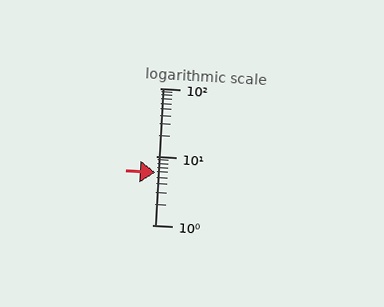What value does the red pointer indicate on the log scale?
The pointer indicates approximately 5.9.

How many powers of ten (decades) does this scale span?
The scale spans 2 decades, from 1 to 100.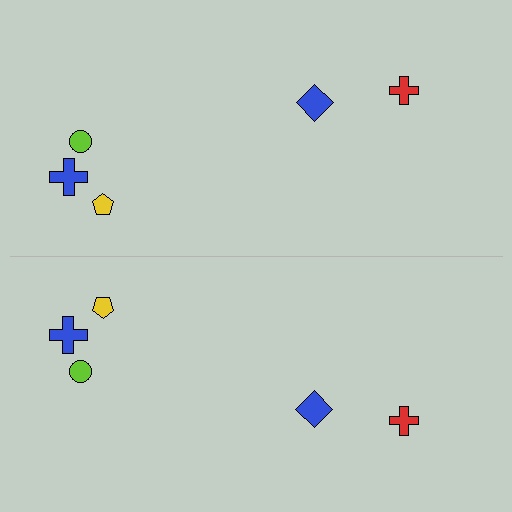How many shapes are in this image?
There are 10 shapes in this image.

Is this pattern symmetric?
Yes, this pattern has bilateral (reflection) symmetry.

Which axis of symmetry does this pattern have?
The pattern has a horizontal axis of symmetry running through the center of the image.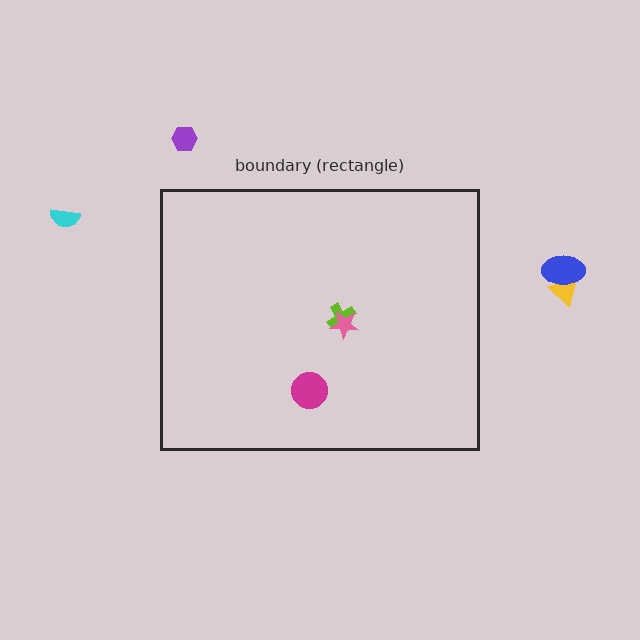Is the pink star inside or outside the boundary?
Inside.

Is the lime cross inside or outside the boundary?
Inside.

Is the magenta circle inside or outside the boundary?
Inside.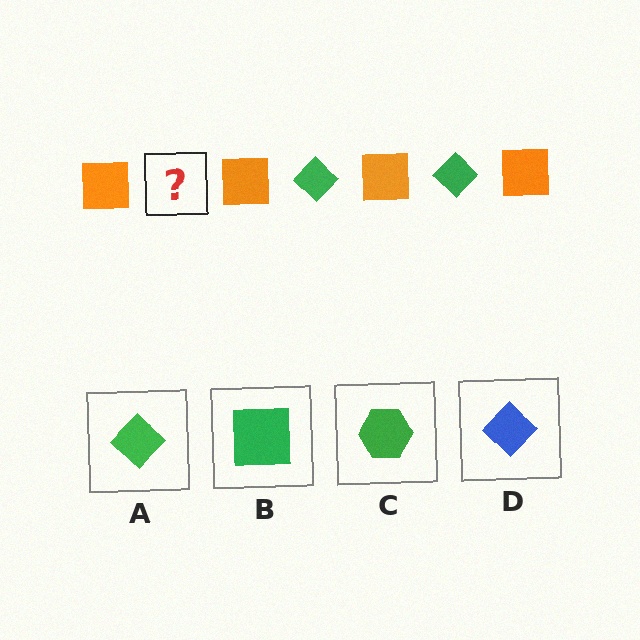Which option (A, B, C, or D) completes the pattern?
A.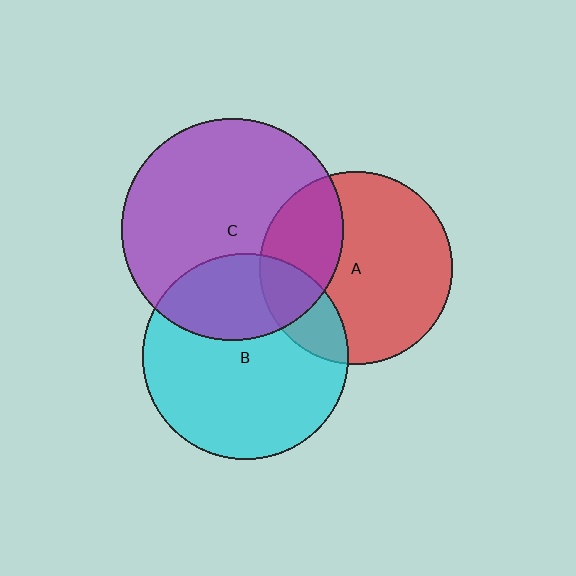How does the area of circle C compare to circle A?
Approximately 1.3 times.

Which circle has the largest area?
Circle C (purple).